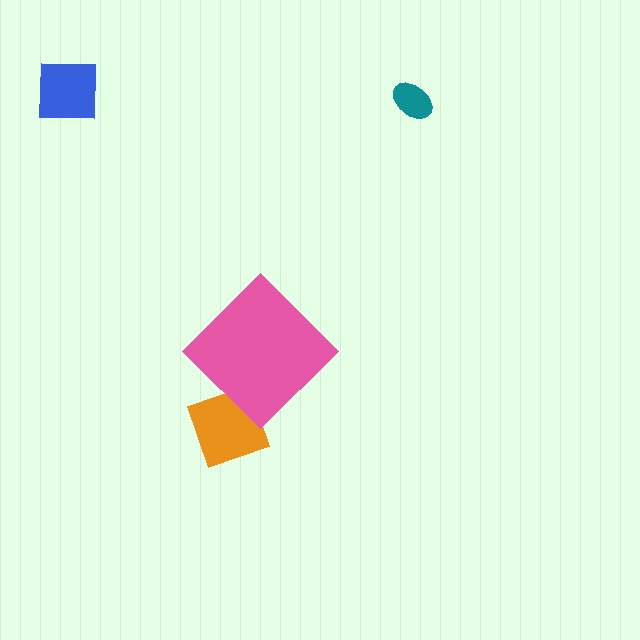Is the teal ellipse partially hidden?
No, the teal ellipse is fully visible.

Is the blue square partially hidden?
No, the blue square is fully visible.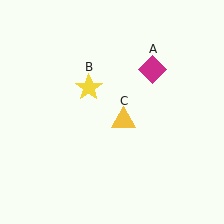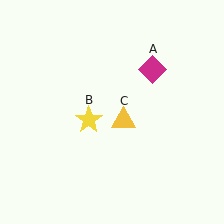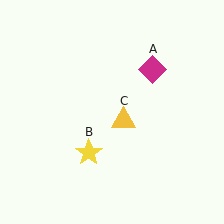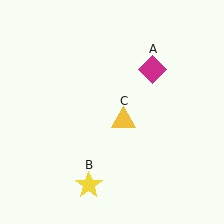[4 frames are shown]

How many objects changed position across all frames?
1 object changed position: yellow star (object B).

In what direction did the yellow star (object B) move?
The yellow star (object B) moved down.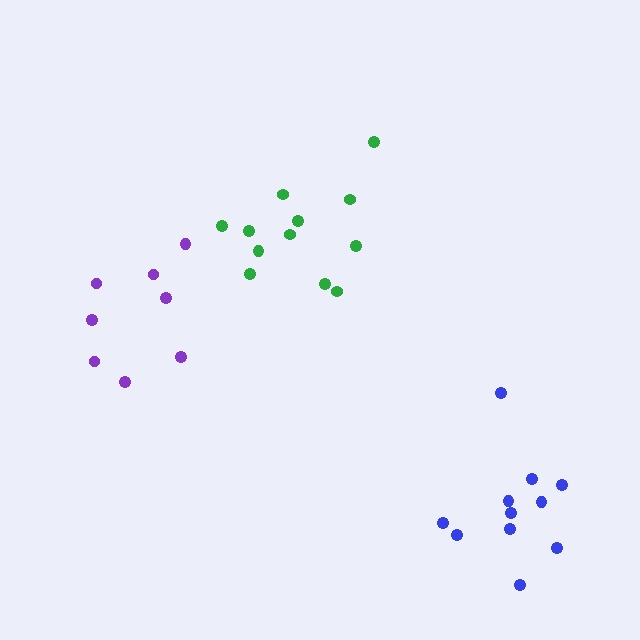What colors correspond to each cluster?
The clusters are colored: green, blue, purple.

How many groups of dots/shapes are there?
There are 3 groups.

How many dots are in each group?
Group 1: 12 dots, Group 2: 11 dots, Group 3: 8 dots (31 total).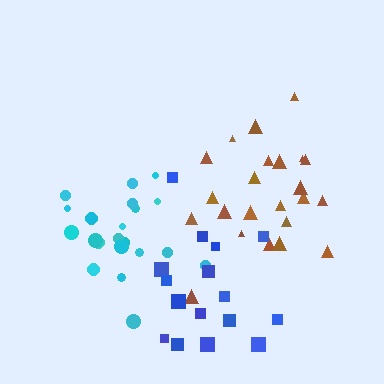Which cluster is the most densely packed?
Cyan.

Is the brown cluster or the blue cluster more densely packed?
Brown.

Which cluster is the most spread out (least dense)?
Blue.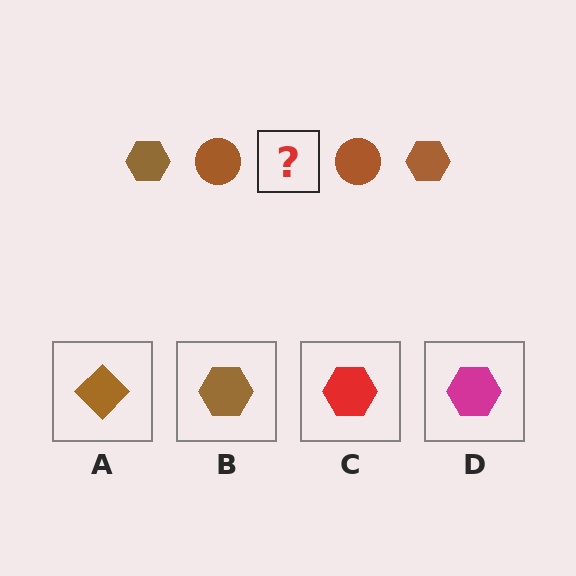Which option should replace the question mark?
Option B.